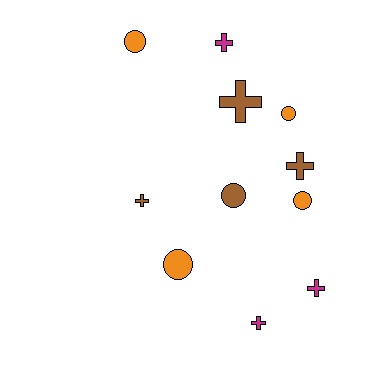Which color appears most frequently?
Brown, with 4 objects.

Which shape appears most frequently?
Cross, with 6 objects.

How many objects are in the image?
There are 11 objects.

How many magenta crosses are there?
There are 3 magenta crosses.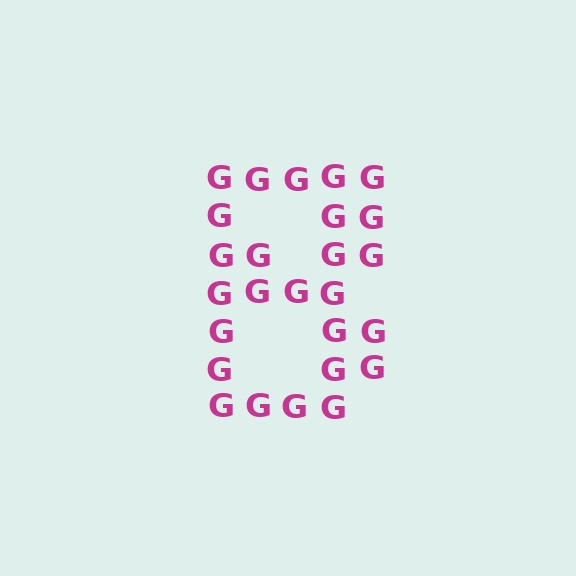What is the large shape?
The large shape is the digit 8.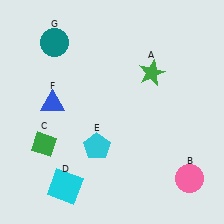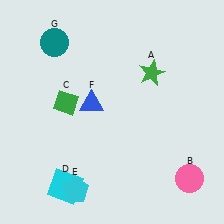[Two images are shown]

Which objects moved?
The objects that moved are: the green diamond (C), the cyan pentagon (E), the blue triangle (F).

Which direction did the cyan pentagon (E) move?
The cyan pentagon (E) moved down.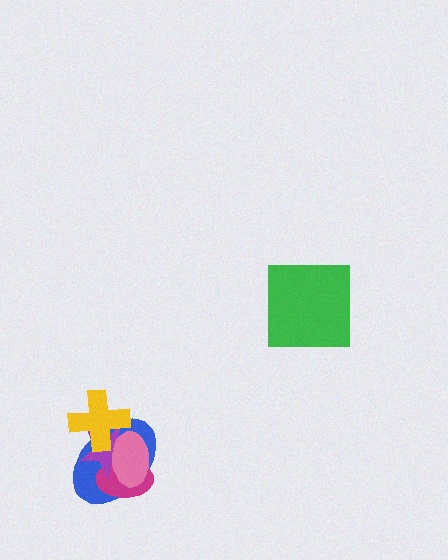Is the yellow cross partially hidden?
No, no other shape covers it.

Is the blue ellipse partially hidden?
Yes, it is partially covered by another shape.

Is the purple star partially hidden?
Yes, it is partially covered by another shape.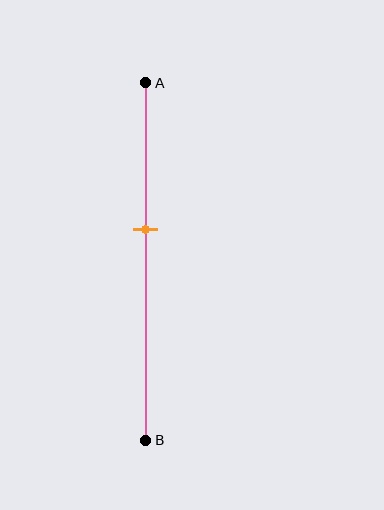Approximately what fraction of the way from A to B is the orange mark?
The orange mark is approximately 40% of the way from A to B.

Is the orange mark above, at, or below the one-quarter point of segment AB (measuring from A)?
The orange mark is below the one-quarter point of segment AB.